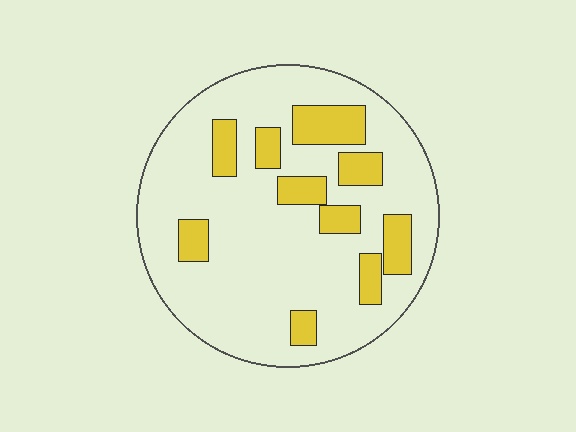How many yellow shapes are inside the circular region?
10.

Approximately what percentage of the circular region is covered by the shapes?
Approximately 20%.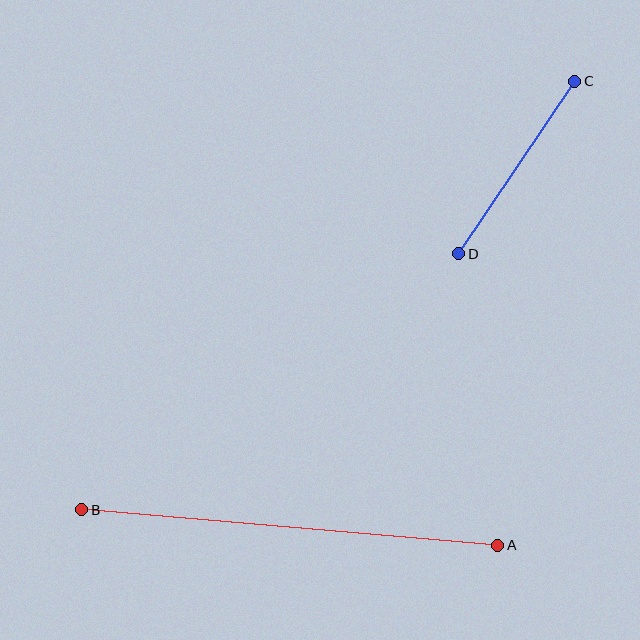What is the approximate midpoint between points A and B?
The midpoint is at approximately (290, 527) pixels.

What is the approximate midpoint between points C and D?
The midpoint is at approximately (517, 167) pixels.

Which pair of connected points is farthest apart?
Points A and B are farthest apart.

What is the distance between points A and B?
The distance is approximately 417 pixels.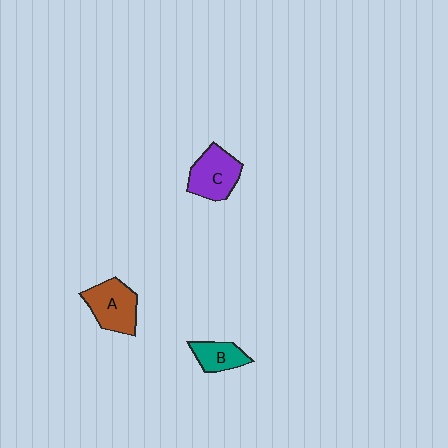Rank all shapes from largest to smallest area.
From largest to smallest: A (brown), C (purple), B (teal).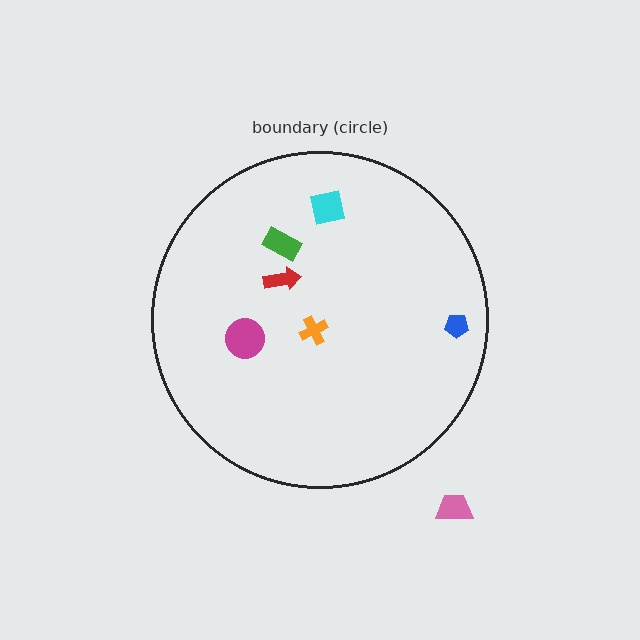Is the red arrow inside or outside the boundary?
Inside.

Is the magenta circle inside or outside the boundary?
Inside.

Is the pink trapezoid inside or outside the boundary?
Outside.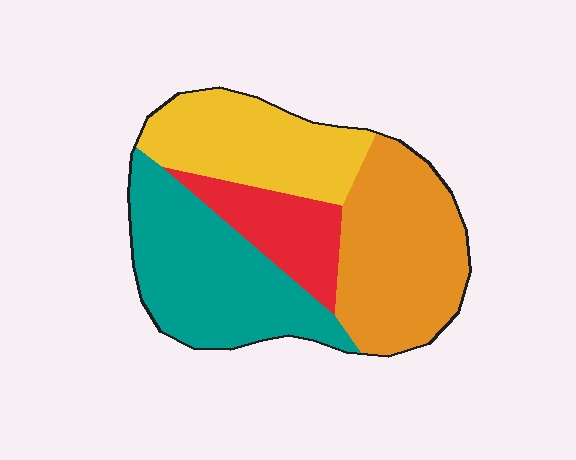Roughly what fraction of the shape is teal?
Teal covers about 30% of the shape.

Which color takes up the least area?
Red, at roughly 15%.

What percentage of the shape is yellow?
Yellow takes up about one quarter (1/4) of the shape.